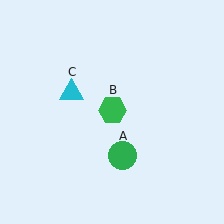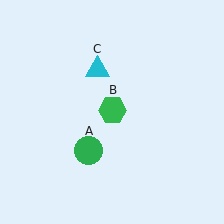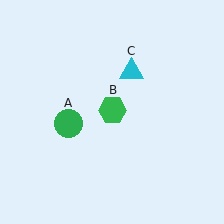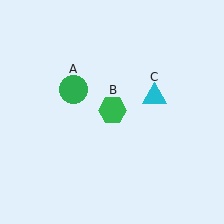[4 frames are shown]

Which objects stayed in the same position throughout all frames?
Green hexagon (object B) remained stationary.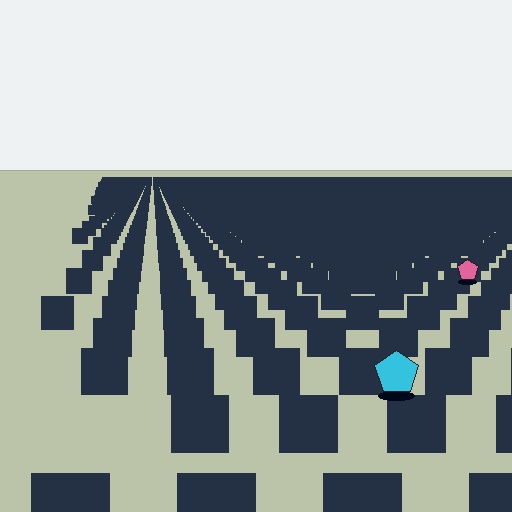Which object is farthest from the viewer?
The pink pentagon is farthest from the viewer. It appears smaller and the ground texture around it is denser.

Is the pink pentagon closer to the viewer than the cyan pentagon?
No. The cyan pentagon is closer — you can tell from the texture gradient: the ground texture is coarser near it.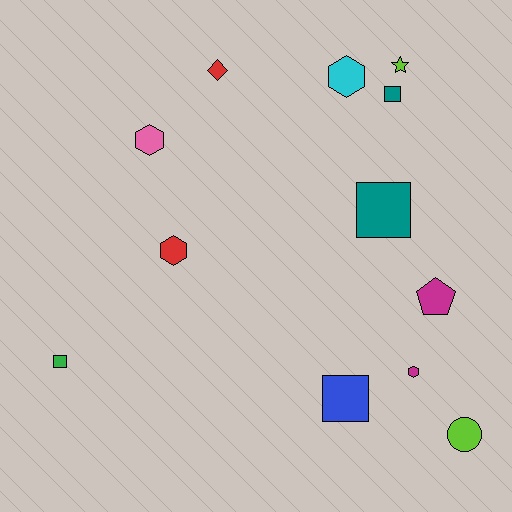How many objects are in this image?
There are 12 objects.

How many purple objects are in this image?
There are no purple objects.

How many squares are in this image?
There are 4 squares.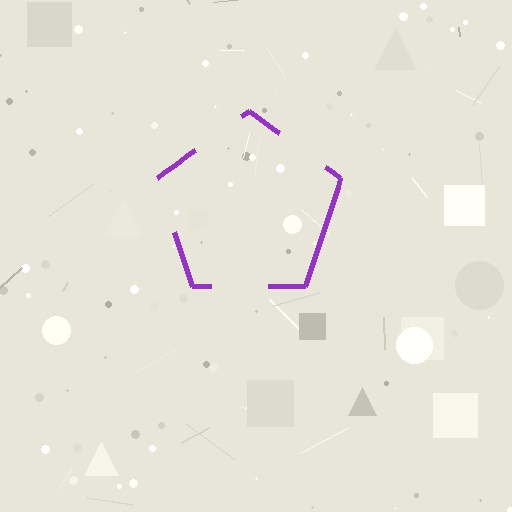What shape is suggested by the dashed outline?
The dashed outline suggests a pentagon.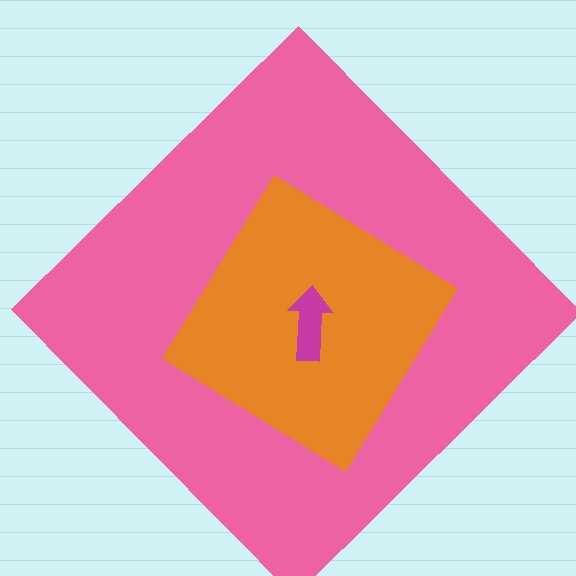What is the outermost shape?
The pink diamond.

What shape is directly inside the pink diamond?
The orange diamond.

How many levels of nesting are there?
3.